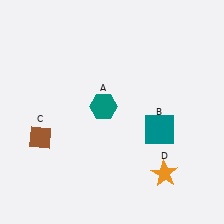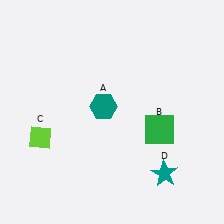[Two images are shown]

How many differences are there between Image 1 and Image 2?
There are 3 differences between the two images.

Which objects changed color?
B changed from teal to green. C changed from brown to lime. D changed from orange to teal.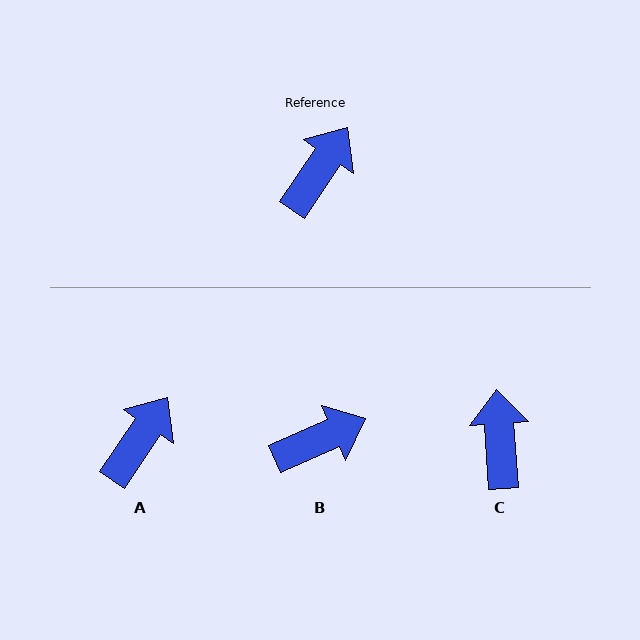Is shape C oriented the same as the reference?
No, it is off by about 38 degrees.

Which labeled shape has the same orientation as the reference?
A.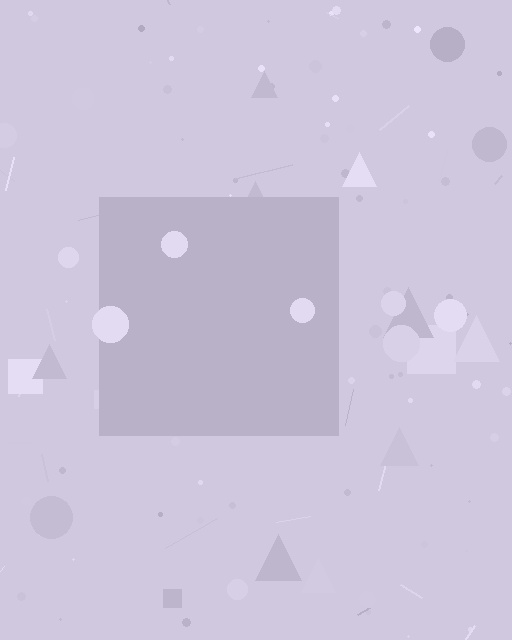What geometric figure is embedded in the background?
A square is embedded in the background.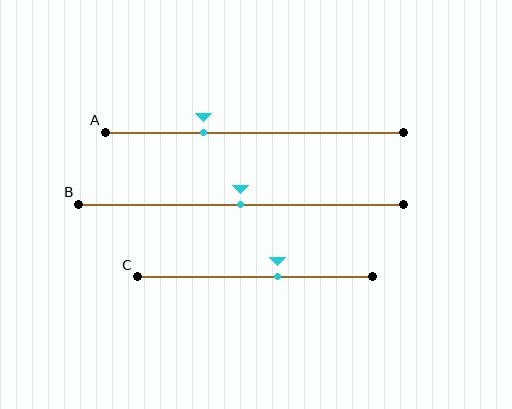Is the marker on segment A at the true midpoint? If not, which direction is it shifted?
No, the marker on segment A is shifted to the left by about 17% of the segment length.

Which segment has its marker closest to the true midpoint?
Segment B has its marker closest to the true midpoint.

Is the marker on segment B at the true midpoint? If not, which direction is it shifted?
Yes, the marker on segment B is at the true midpoint.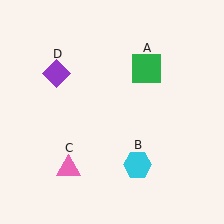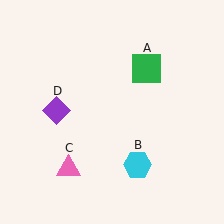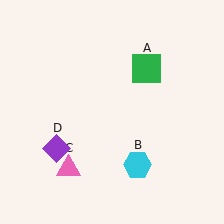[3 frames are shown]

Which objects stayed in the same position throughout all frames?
Green square (object A) and cyan hexagon (object B) and pink triangle (object C) remained stationary.